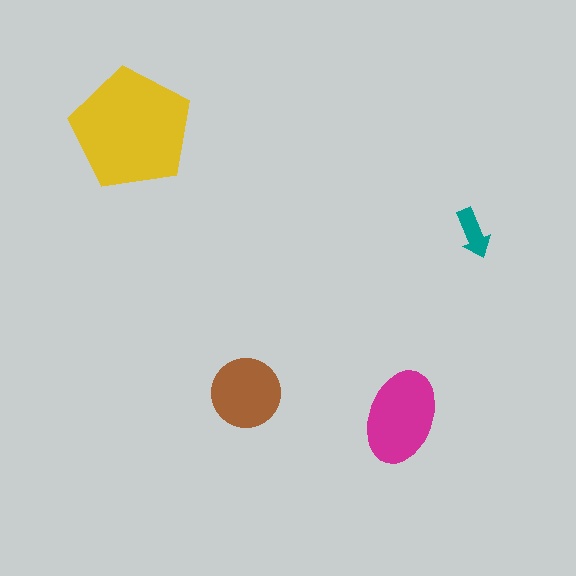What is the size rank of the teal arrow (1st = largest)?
4th.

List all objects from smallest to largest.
The teal arrow, the brown circle, the magenta ellipse, the yellow pentagon.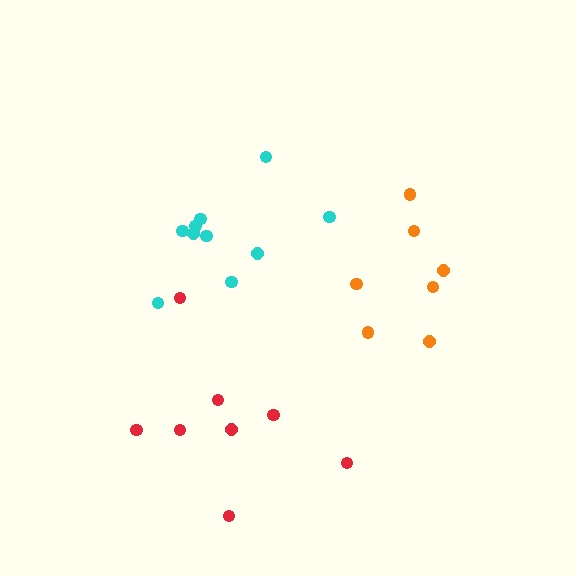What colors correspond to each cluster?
The clusters are colored: orange, cyan, red.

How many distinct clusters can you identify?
There are 3 distinct clusters.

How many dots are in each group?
Group 1: 7 dots, Group 2: 10 dots, Group 3: 8 dots (25 total).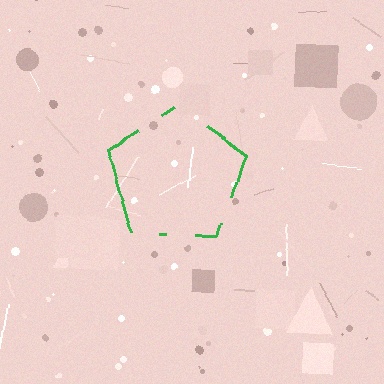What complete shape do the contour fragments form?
The contour fragments form a pentagon.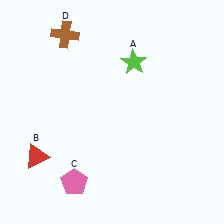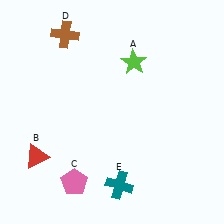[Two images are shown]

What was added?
A teal cross (E) was added in Image 2.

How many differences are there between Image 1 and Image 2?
There is 1 difference between the two images.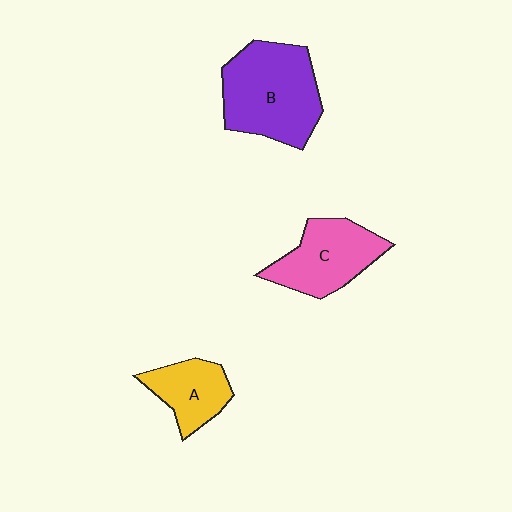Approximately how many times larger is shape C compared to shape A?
Approximately 1.4 times.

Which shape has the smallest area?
Shape A (yellow).